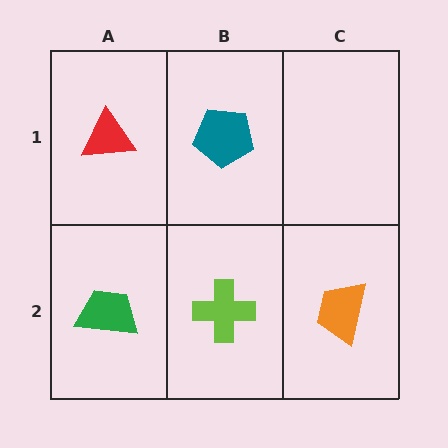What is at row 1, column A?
A red triangle.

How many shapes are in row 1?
2 shapes.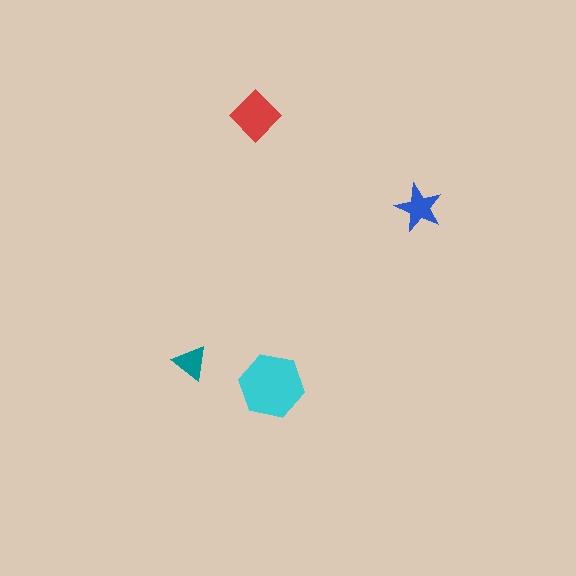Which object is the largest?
The cyan hexagon.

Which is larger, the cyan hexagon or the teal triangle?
The cyan hexagon.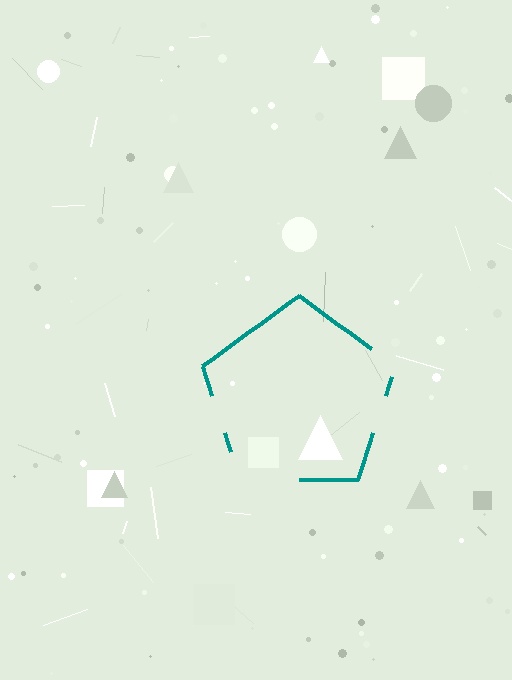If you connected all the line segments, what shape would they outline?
They would outline a pentagon.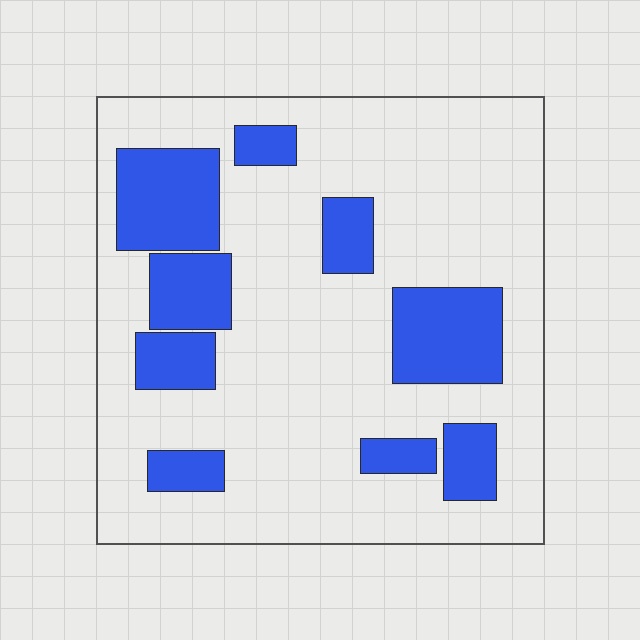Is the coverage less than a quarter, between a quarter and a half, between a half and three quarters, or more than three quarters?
Less than a quarter.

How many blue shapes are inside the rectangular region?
9.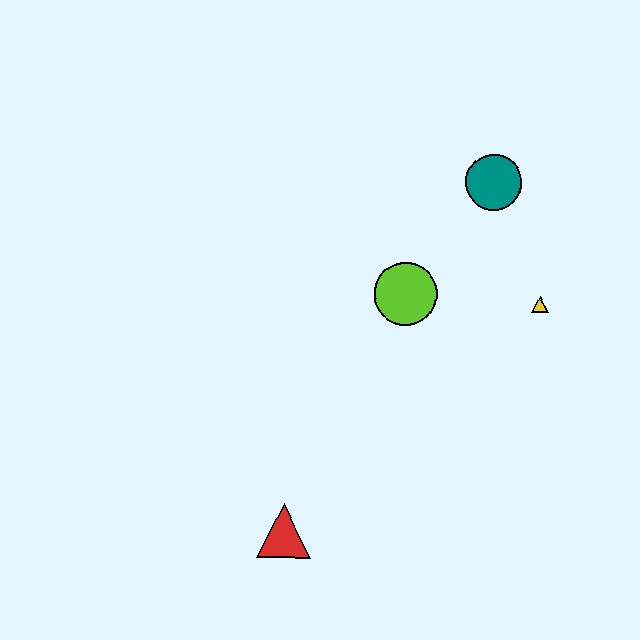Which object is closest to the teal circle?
The yellow triangle is closest to the teal circle.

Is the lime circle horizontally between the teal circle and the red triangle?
Yes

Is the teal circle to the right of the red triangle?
Yes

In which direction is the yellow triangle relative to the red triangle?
The yellow triangle is to the right of the red triangle.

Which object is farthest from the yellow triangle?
The red triangle is farthest from the yellow triangle.